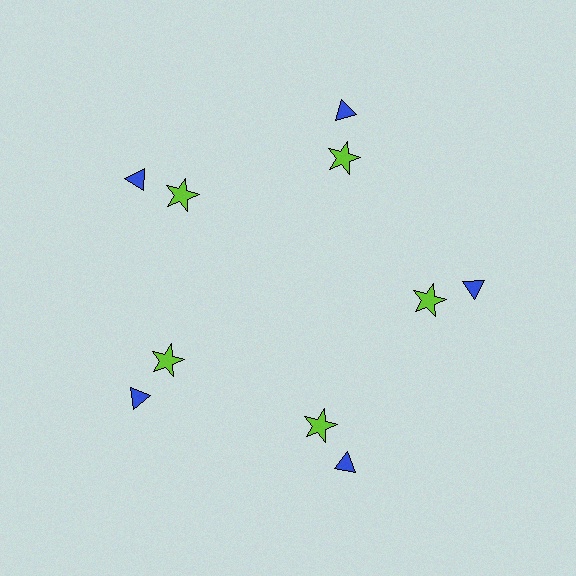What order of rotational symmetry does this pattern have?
This pattern has 5-fold rotational symmetry.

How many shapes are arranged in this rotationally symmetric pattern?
There are 10 shapes, arranged in 5 groups of 2.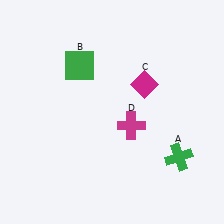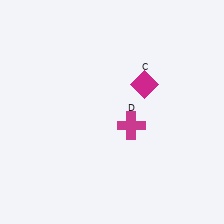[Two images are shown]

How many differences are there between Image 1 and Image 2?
There are 2 differences between the two images.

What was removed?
The green cross (A), the green square (B) were removed in Image 2.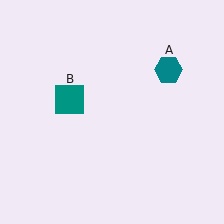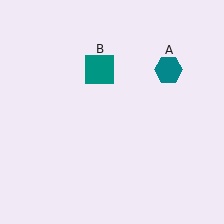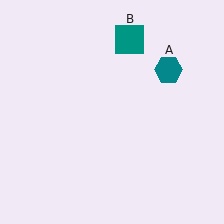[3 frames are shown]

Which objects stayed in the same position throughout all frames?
Teal hexagon (object A) remained stationary.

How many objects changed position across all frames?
1 object changed position: teal square (object B).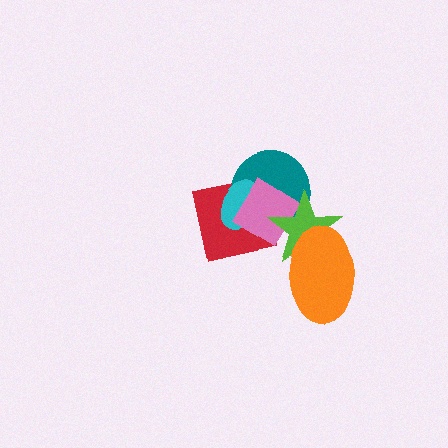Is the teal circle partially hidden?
Yes, it is partially covered by another shape.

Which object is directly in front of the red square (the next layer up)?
The teal circle is directly in front of the red square.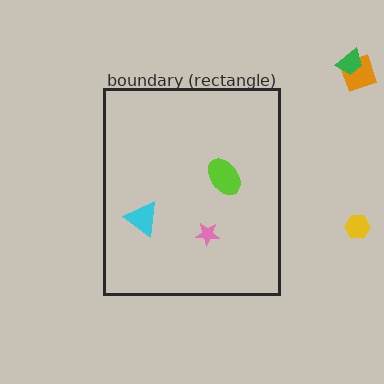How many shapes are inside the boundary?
3 inside, 3 outside.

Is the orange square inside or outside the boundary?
Outside.